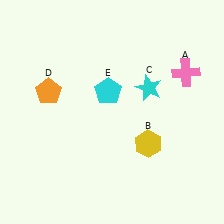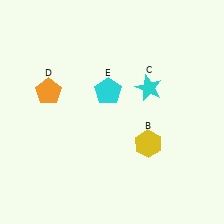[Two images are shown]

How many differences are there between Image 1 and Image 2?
There is 1 difference between the two images.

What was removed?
The pink cross (A) was removed in Image 2.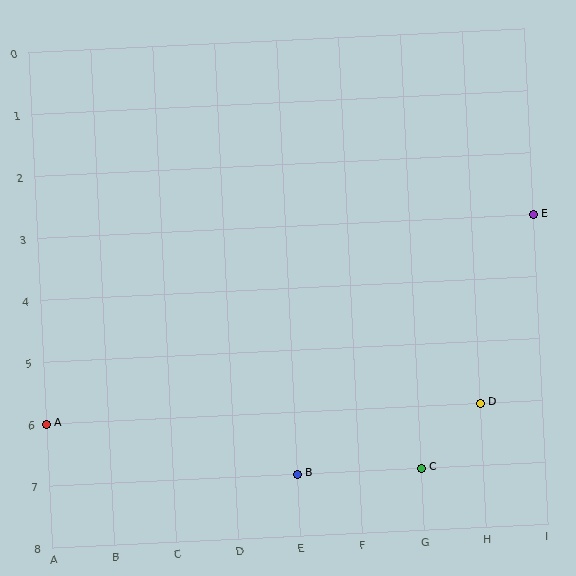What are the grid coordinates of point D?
Point D is at grid coordinates (H, 6).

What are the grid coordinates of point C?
Point C is at grid coordinates (G, 7).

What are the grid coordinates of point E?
Point E is at grid coordinates (I, 3).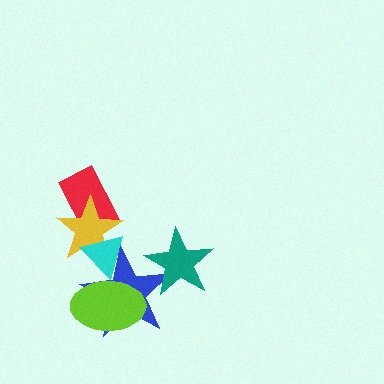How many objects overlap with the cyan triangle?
3 objects overlap with the cyan triangle.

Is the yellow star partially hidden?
Yes, it is partially covered by another shape.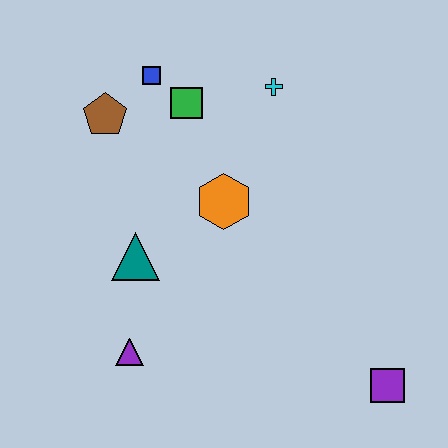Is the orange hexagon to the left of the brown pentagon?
No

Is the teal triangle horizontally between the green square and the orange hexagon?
No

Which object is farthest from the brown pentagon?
The purple square is farthest from the brown pentagon.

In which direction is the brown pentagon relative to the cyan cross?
The brown pentagon is to the left of the cyan cross.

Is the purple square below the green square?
Yes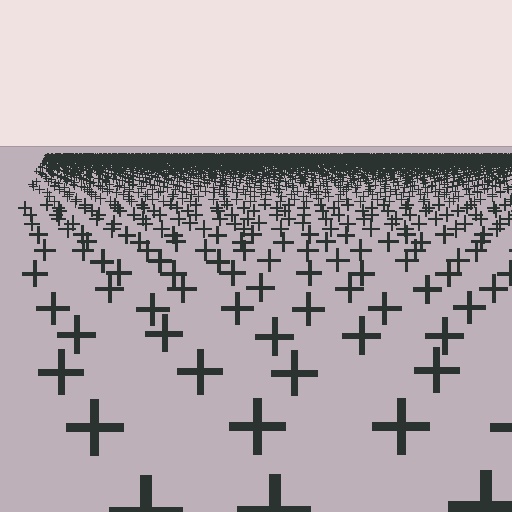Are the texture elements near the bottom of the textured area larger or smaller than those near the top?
Larger. Near the bottom, elements are closer to the viewer and appear at a bigger on-screen size.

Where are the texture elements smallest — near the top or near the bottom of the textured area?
Near the top.